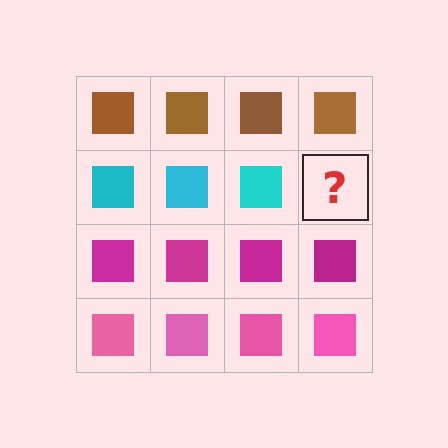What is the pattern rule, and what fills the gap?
The rule is that each row has a consistent color. The gap should be filled with a cyan square.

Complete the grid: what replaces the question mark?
The question mark should be replaced with a cyan square.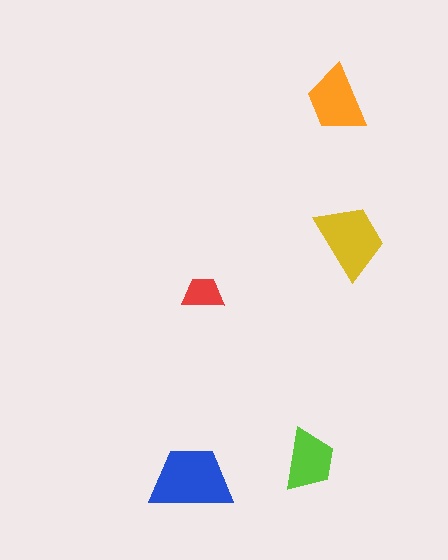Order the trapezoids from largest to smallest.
the blue one, the yellow one, the orange one, the lime one, the red one.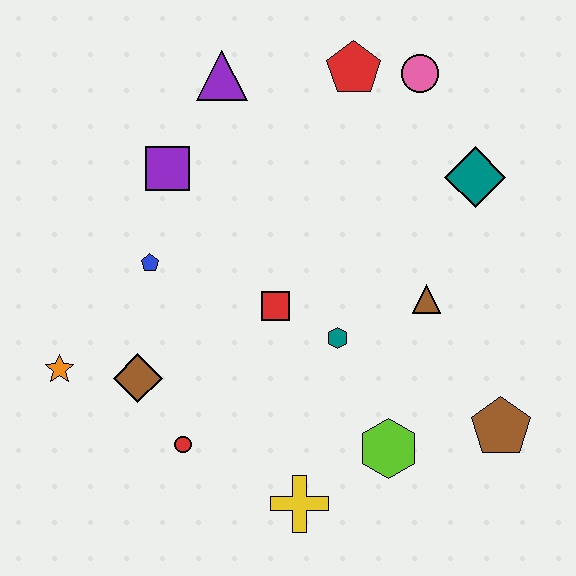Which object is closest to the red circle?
The brown diamond is closest to the red circle.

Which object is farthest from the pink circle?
The orange star is farthest from the pink circle.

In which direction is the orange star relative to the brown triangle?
The orange star is to the left of the brown triangle.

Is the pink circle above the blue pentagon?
Yes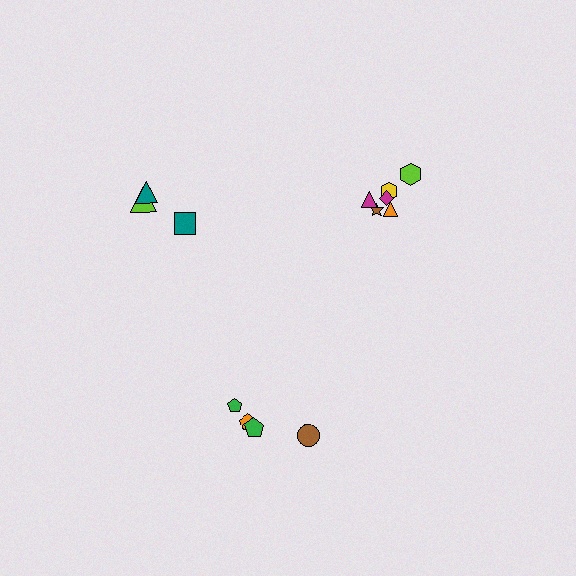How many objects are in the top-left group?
There are 3 objects.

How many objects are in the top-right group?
There are 6 objects.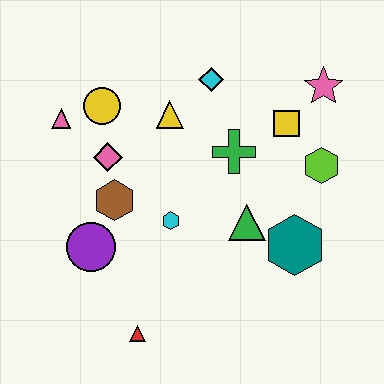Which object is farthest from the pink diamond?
The pink star is farthest from the pink diamond.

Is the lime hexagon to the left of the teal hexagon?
No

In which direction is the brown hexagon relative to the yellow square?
The brown hexagon is to the left of the yellow square.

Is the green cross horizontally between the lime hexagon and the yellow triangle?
Yes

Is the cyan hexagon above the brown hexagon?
No